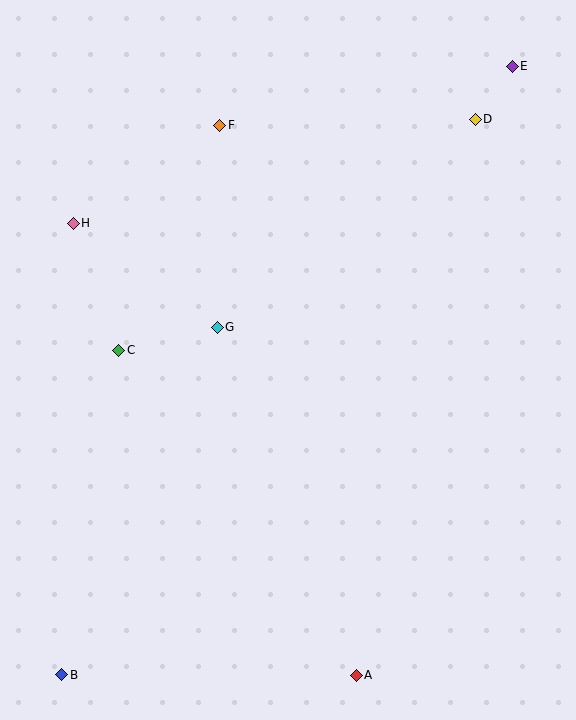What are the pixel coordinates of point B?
Point B is at (62, 675).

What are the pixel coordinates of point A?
Point A is at (356, 675).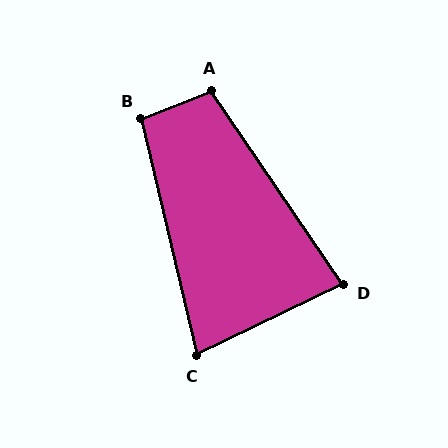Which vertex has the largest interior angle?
A, at approximately 102 degrees.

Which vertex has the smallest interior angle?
C, at approximately 78 degrees.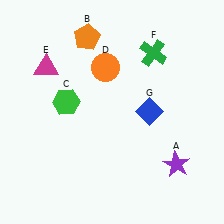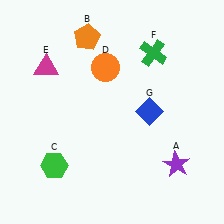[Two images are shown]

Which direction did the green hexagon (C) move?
The green hexagon (C) moved down.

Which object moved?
The green hexagon (C) moved down.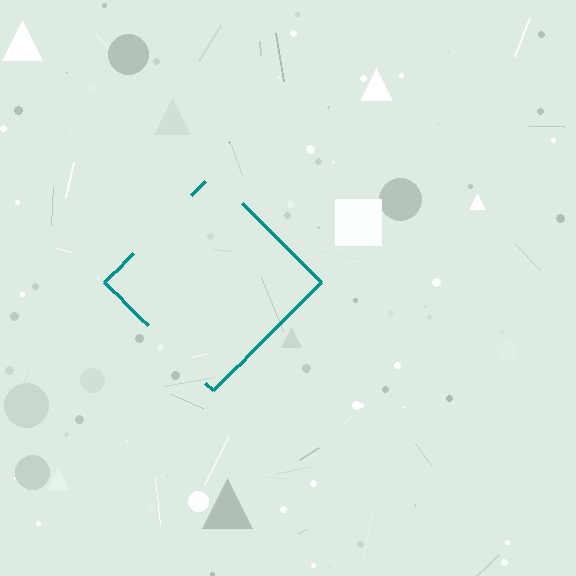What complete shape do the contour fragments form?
The contour fragments form a diamond.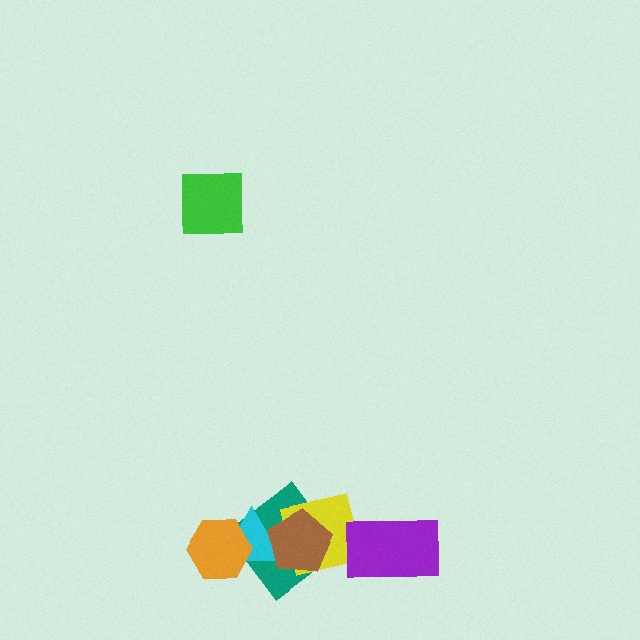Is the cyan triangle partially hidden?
Yes, it is partially covered by another shape.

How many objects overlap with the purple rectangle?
0 objects overlap with the purple rectangle.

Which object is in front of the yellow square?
The brown pentagon is in front of the yellow square.